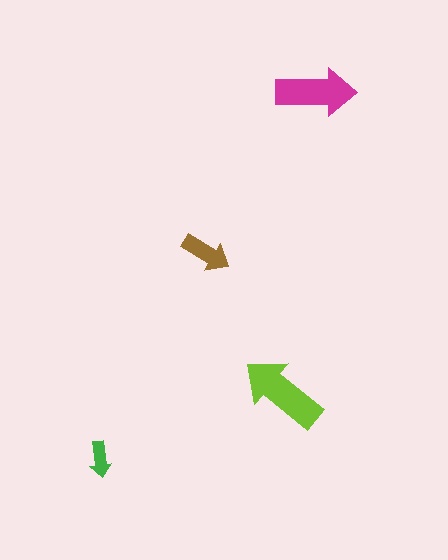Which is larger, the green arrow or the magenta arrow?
The magenta one.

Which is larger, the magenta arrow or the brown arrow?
The magenta one.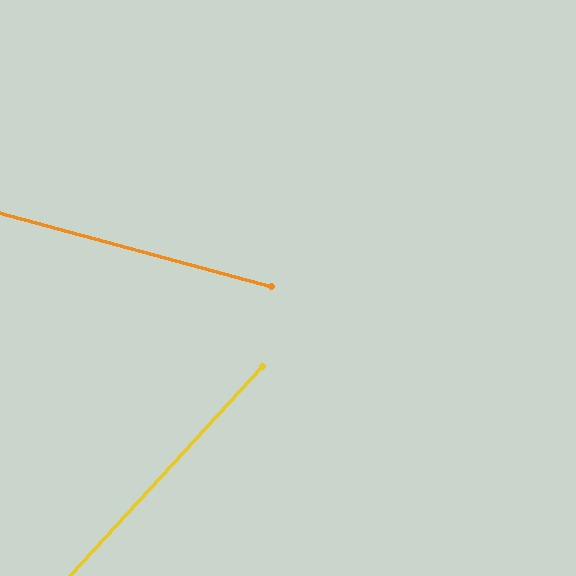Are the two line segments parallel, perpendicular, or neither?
Neither parallel nor perpendicular — they differ by about 62°.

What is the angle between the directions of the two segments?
Approximately 62 degrees.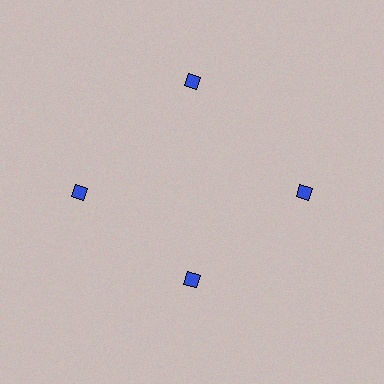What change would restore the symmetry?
The symmetry would be restored by moving it outward, back onto the ring so that all 4 diamonds sit at equal angles and equal distance from the center.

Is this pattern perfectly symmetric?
No. The 4 blue diamonds are arranged in a ring, but one element near the 6 o'clock position is pulled inward toward the center, breaking the 4-fold rotational symmetry.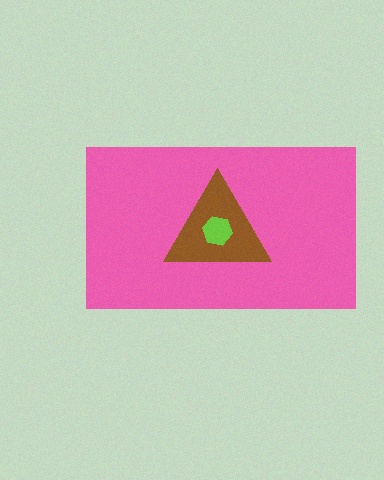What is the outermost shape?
The pink rectangle.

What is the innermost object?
The lime hexagon.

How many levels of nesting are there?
3.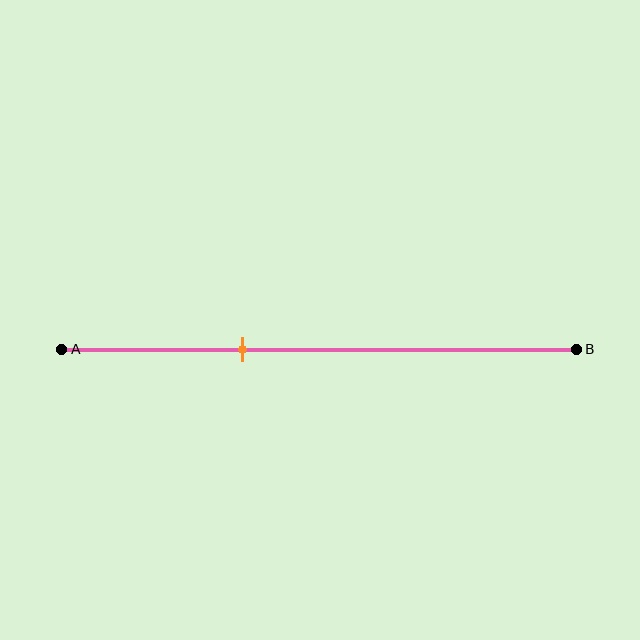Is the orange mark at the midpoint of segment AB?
No, the mark is at about 35% from A, not at the 50% midpoint.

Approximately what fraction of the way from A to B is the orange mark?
The orange mark is approximately 35% of the way from A to B.